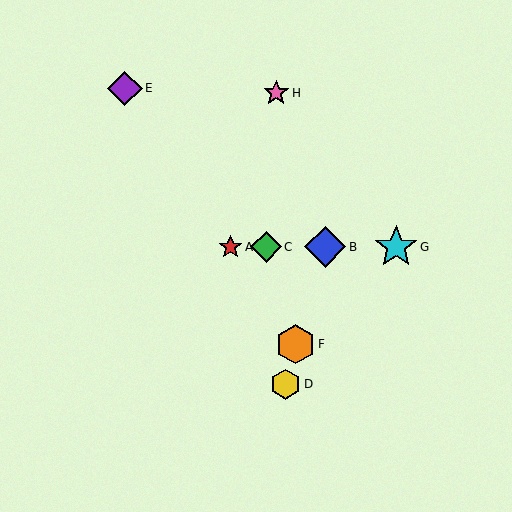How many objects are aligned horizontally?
4 objects (A, B, C, G) are aligned horizontally.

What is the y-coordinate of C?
Object C is at y≈247.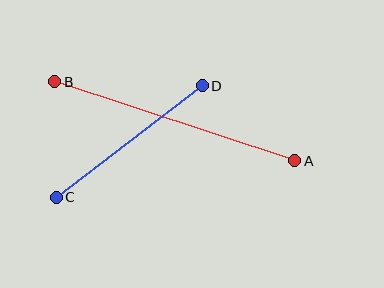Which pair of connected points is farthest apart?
Points A and B are farthest apart.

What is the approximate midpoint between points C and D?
The midpoint is at approximately (129, 142) pixels.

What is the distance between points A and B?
The distance is approximately 253 pixels.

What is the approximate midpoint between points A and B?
The midpoint is at approximately (175, 121) pixels.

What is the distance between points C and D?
The distance is approximately 184 pixels.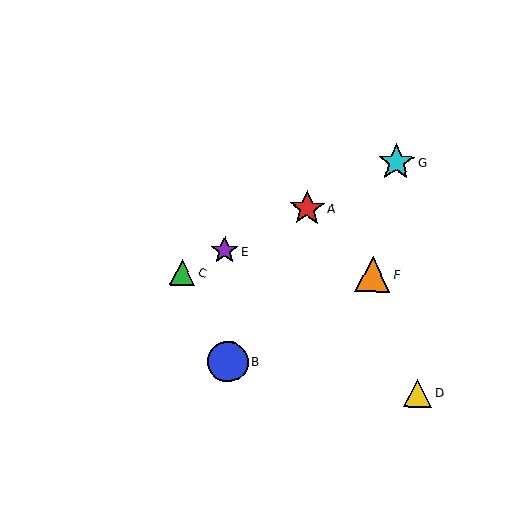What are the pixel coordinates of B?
Object B is at (228, 362).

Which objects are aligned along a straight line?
Objects A, C, E, G are aligned along a straight line.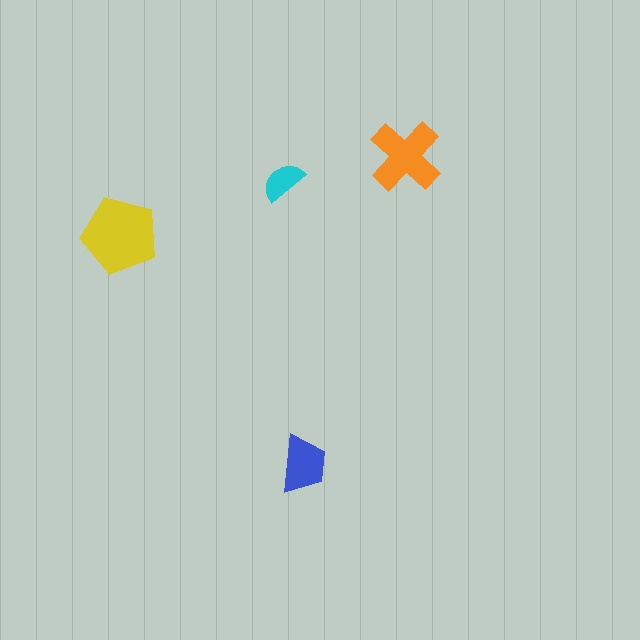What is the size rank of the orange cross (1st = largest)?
2nd.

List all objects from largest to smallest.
The yellow pentagon, the orange cross, the blue trapezoid, the cyan semicircle.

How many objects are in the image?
There are 4 objects in the image.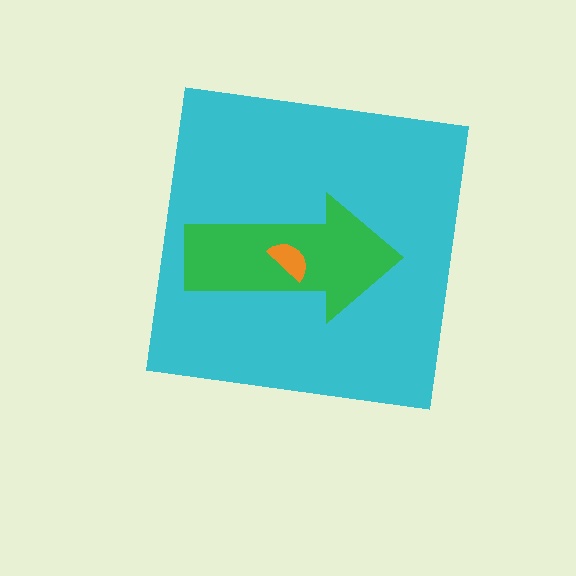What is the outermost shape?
The cyan square.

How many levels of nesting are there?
3.